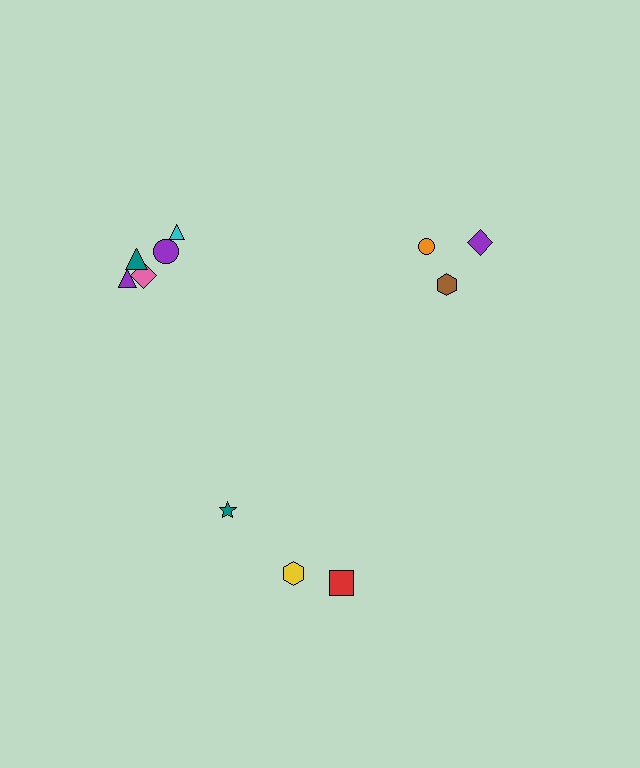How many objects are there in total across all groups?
There are 11 objects.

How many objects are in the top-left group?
There are 5 objects.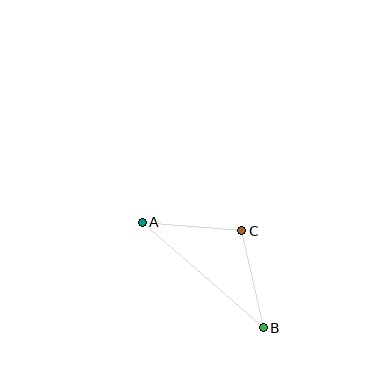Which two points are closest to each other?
Points B and C are closest to each other.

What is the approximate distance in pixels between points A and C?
The distance between A and C is approximately 100 pixels.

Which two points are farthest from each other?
Points A and B are farthest from each other.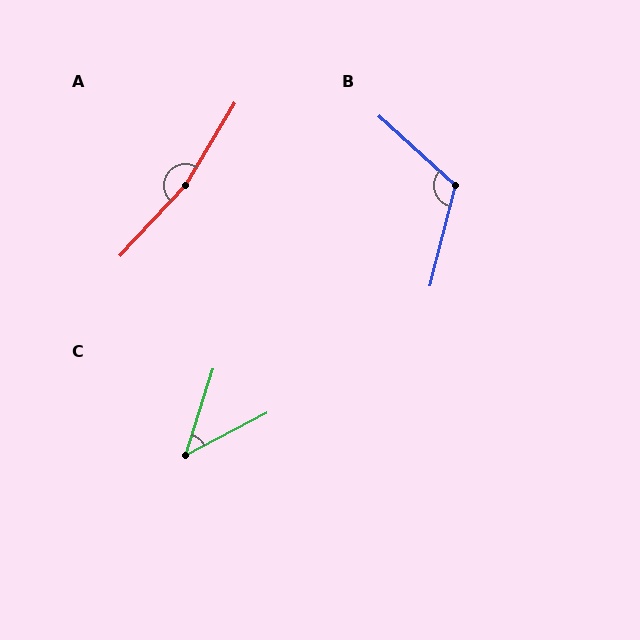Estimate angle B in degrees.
Approximately 118 degrees.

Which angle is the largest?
A, at approximately 168 degrees.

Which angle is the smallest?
C, at approximately 45 degrees.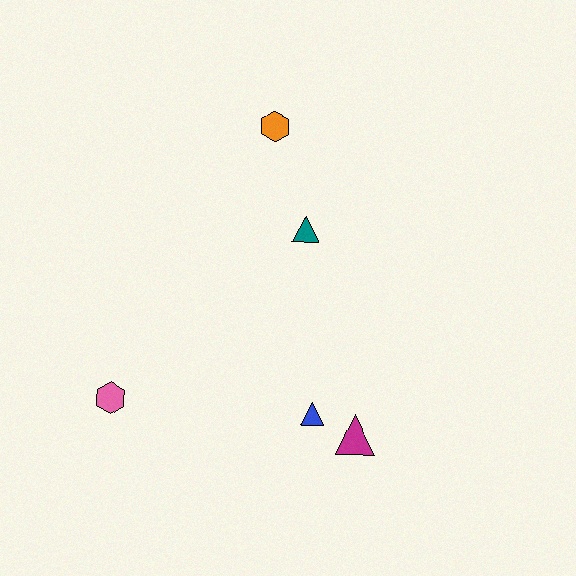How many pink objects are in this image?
There is 1 pink object.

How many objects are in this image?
There are 5 objects.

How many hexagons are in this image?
There are 2 hexagons.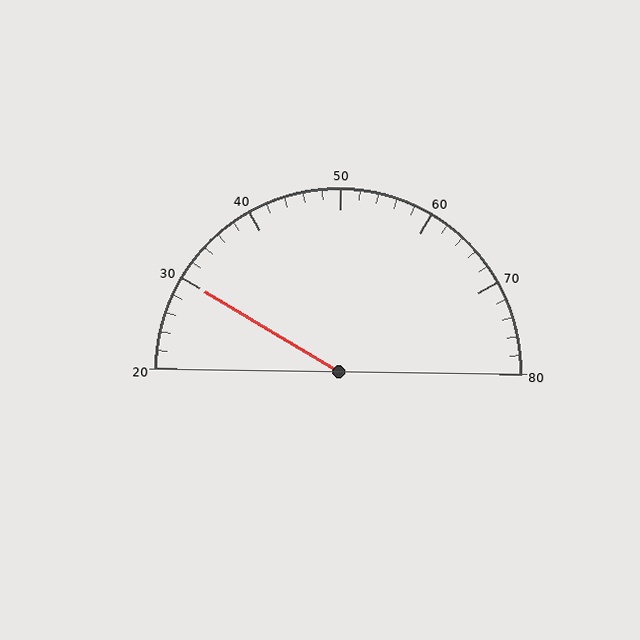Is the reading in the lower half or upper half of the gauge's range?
The reading is in the lower half of the range (20 to 80).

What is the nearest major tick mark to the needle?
The nearest major tick mark is 30.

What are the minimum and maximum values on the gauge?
The gauge ranges from 20 to 80.